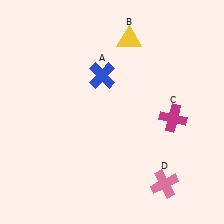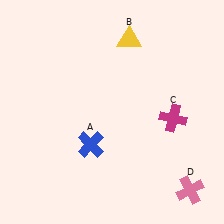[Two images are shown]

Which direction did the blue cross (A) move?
The blue cross (A) moved down.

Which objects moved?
The objects that moved are: the blue cross (A), the pink cross (D).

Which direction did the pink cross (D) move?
The pink cross (D) moved right.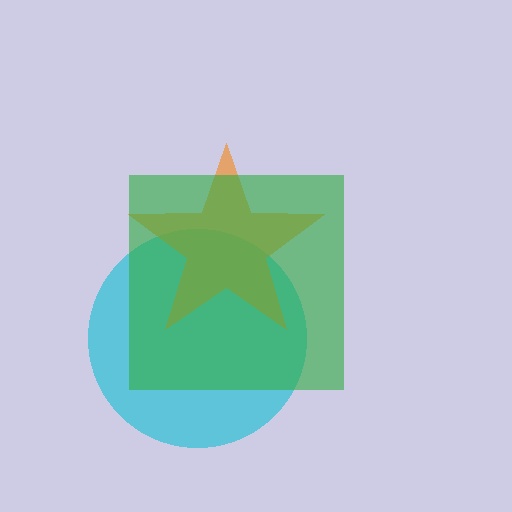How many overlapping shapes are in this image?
There are 3 overlapping shapes in the image.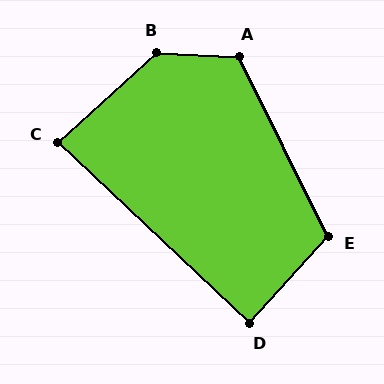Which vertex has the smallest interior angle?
C, at approximately 85 degrees.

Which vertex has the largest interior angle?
B, at approximately 136 degrees.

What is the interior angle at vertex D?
Approximately 89 degrees (approximately right).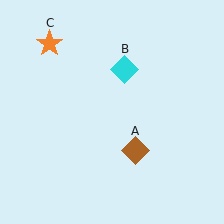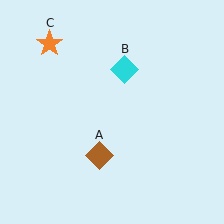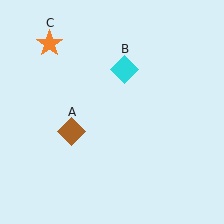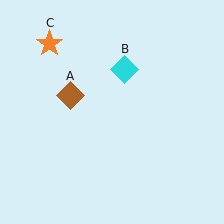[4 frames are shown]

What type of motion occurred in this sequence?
The brown diamond (object A) rotated clockwise around the center of the scene.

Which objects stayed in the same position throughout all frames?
Cyan diamond (object B) and orange star (object C) remained stationary.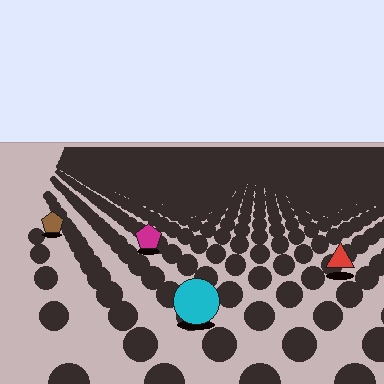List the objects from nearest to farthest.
From nearest to farthest: the cyan circle, the red triangle, the magenta pentagon, the brown pentagon.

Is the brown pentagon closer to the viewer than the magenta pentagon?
No. The magenta pentagon is closer — you can tell from the texture gradient: the ground texture is coarser near it.